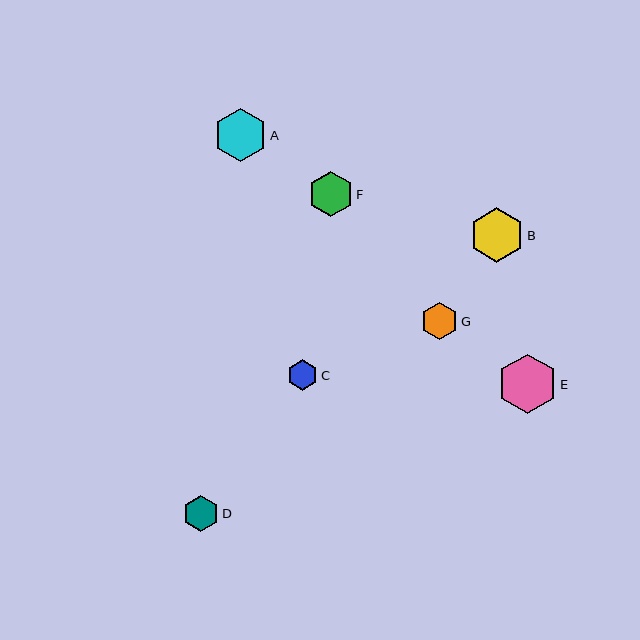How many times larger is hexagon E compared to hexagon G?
Hexagon E is approximately 1.6 times the size of hexagon G.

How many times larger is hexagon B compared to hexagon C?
Hexagon B is approximately 1.8 times the size of hexagon C.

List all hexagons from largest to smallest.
From largest to smallest: E, B, A, F, G, D, C.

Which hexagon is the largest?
Hexagon E is the largest with a size of approximately 60 pixels.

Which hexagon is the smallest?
Hexagon C is the smallest with a size of approximately 31 pixels.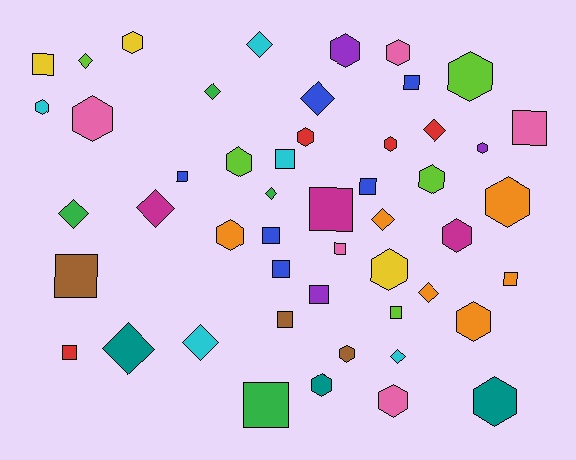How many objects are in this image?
There are 50 objects.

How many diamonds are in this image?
There are 13 diamonds.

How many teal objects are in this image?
There are 3 teal objects.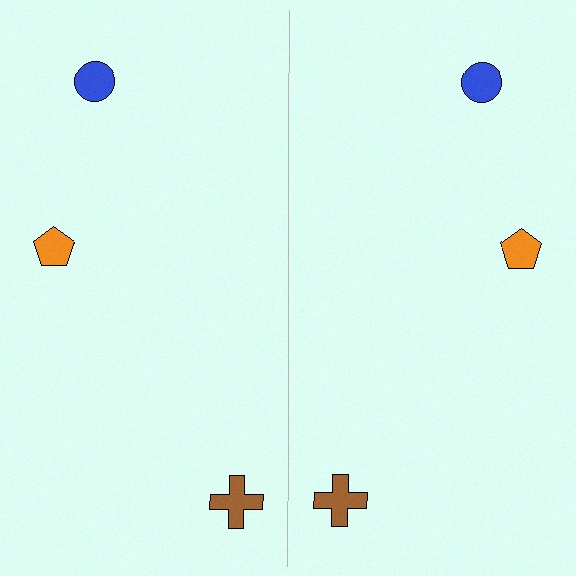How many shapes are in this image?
There are 6 shapes in this image.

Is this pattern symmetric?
Yes, this pattern has bilateral (reflection) symmetry.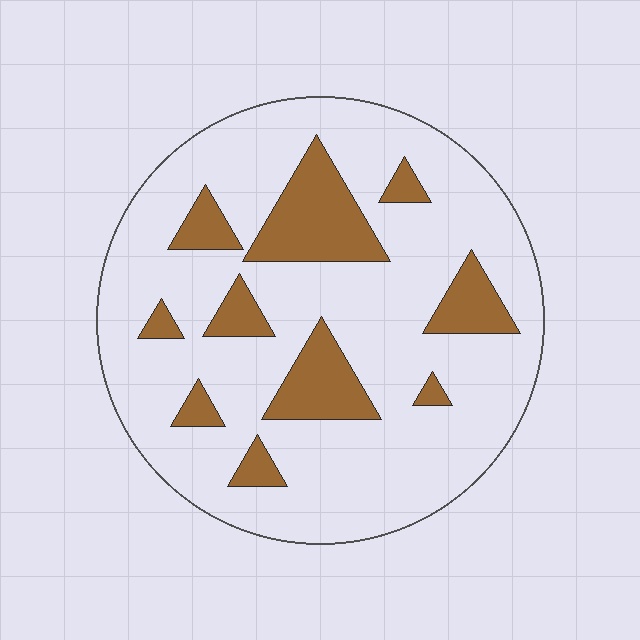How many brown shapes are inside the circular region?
10.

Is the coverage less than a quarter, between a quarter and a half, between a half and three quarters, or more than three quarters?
Less than a quarter.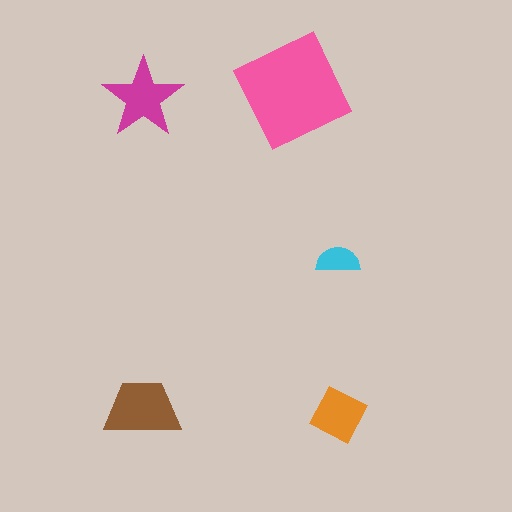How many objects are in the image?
There are 5 objects in the image.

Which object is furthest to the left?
The brown trapezoid is leftmost.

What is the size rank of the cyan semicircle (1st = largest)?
5th.